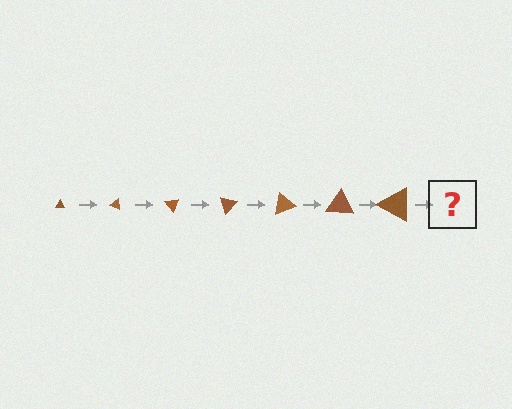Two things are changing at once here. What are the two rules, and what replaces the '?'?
The two rules are that the triangle grows larger each step and it rotates 25 degrees each step. The '?' should be a triangle, larger than the previous one and rotated 175 degrees from the start.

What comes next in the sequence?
The next element should be a triangle, larger than the previous one and rotated 175 degrees from the start.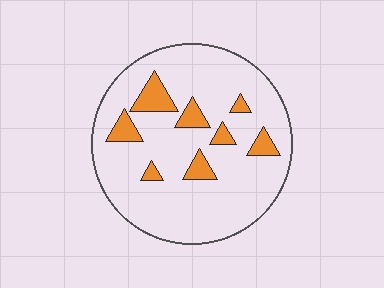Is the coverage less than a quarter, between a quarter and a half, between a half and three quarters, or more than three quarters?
Less than a quarter.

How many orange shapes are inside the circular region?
8.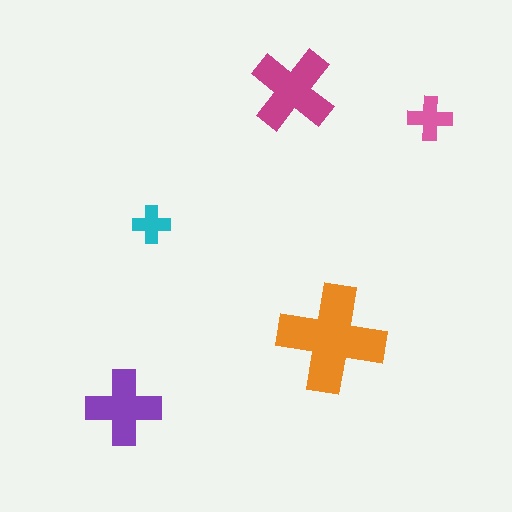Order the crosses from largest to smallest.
the orange one, the magenta one, the purple one, the pink one, the cyan one.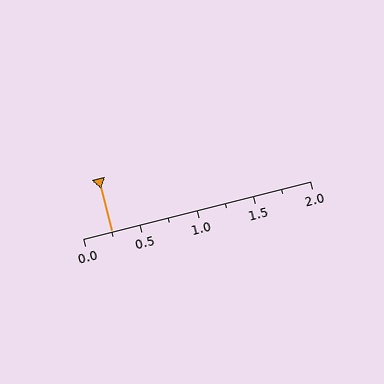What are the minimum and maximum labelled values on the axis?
The axis runs from 0.0 to 2.0.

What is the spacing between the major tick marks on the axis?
The major ticks are spaced 0.5 apart.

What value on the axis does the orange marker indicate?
The marker indicates approximately 0.25.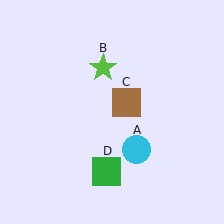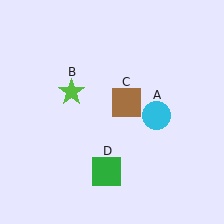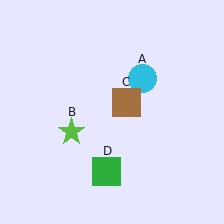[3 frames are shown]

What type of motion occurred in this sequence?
The cyan circle (object A), lime star (object B) rotated counterclockwise around the center of the scene.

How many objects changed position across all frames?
2 objects changed position: cyan circle (object A), lime star (object B).